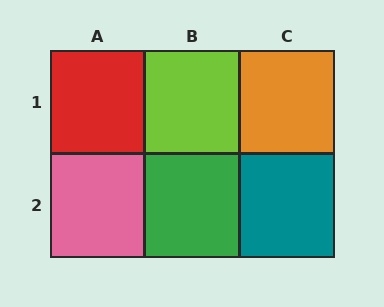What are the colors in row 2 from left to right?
Pink, green, teal.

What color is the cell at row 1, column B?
Lime.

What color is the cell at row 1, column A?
Red.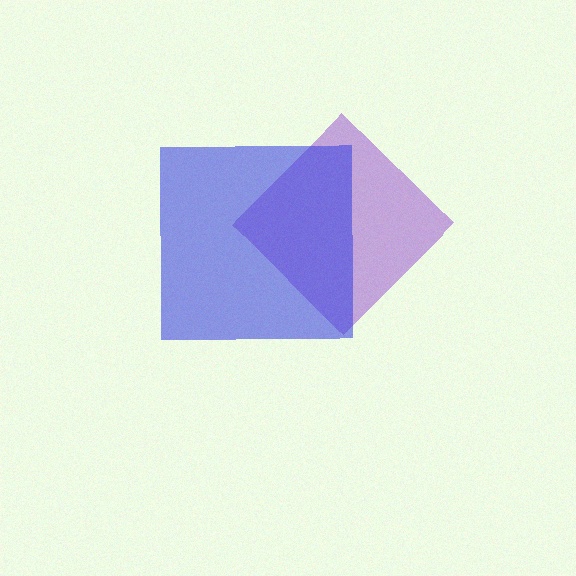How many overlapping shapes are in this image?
There are 2 overlapping shapes in the image.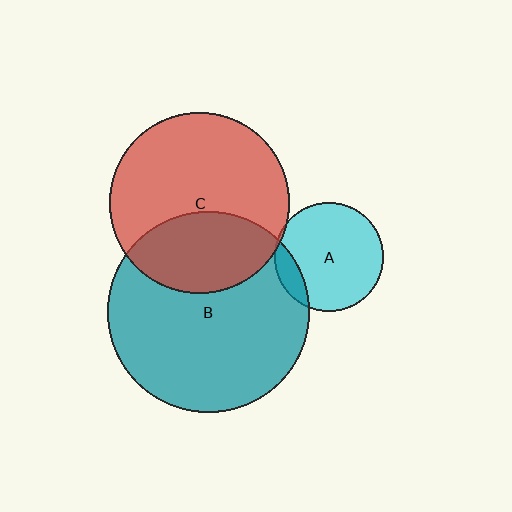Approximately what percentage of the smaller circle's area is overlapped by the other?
Approximately 5%.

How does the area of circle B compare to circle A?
Approximately 3.4 times.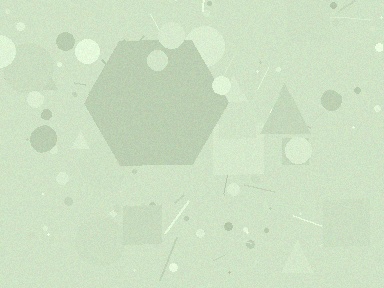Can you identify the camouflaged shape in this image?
The camouflaged shape is a hexagon.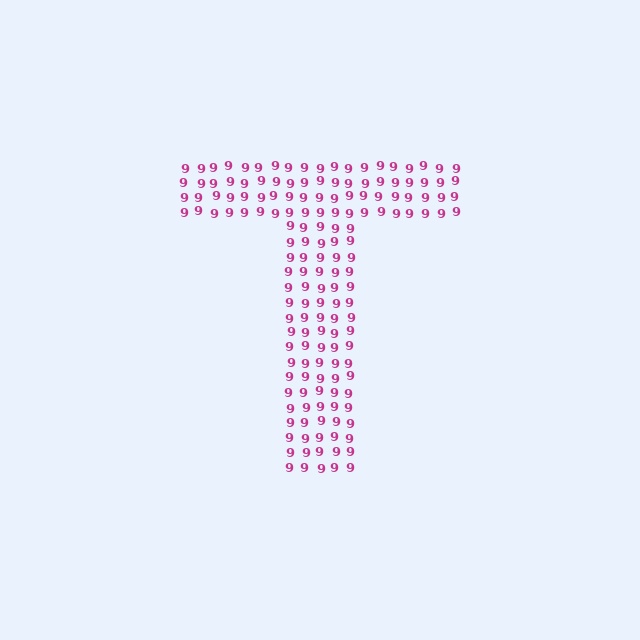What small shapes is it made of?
It is made of small digit 9's.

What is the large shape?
The large shape is the letter T.